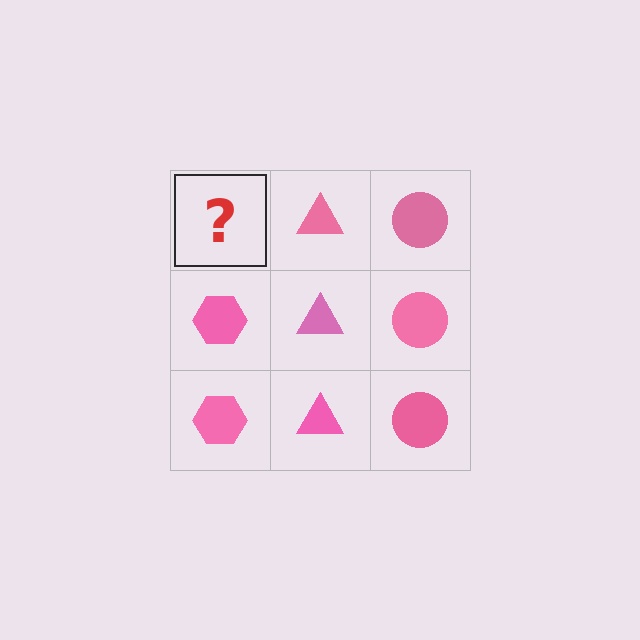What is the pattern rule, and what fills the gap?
The rule is that each column has a consistent shape. The gap should be filled with a pink hexagon.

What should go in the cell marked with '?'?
The missing cell should contain a pink hexagon.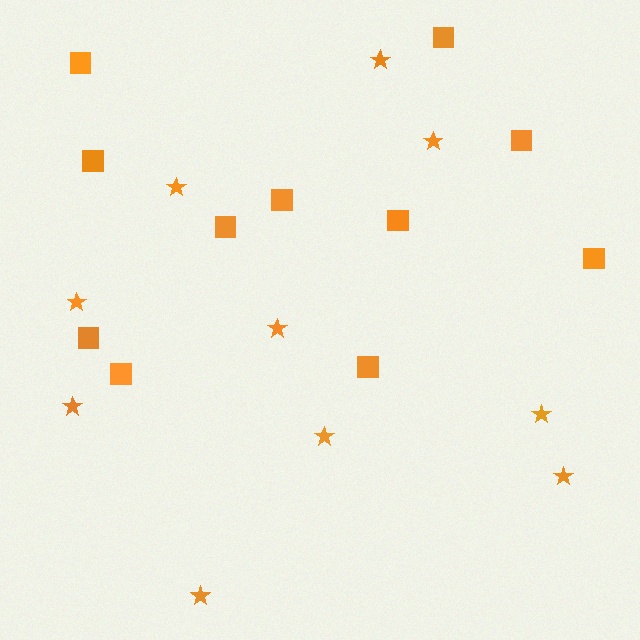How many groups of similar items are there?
There are 2 groups: one group of stars (10) and one group of squares (11).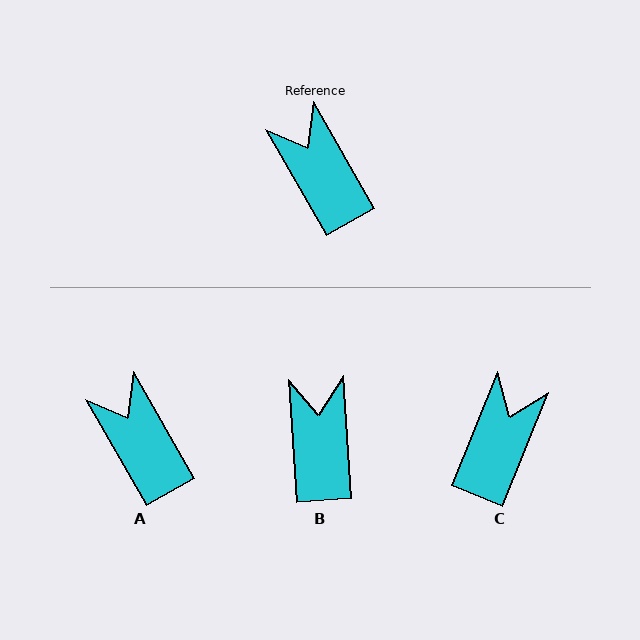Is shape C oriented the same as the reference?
No, it is off by about 52 degrees.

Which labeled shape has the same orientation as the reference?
A.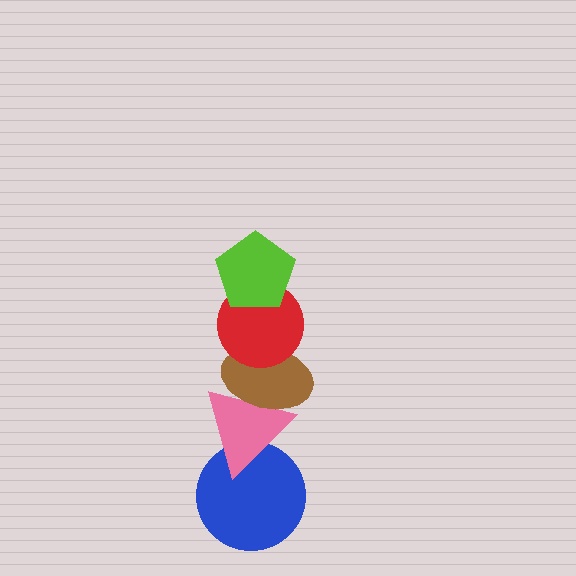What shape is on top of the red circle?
The lime pentagon is on top of the red circle.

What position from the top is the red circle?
The red circle is 2nd from the top.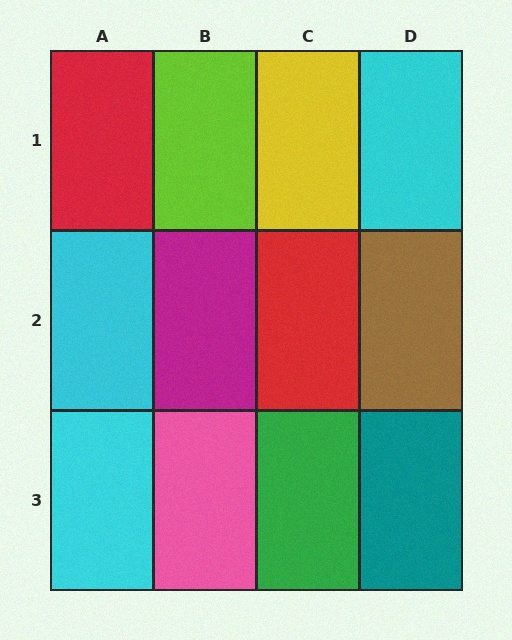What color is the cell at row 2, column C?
Red.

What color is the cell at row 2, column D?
Brown.